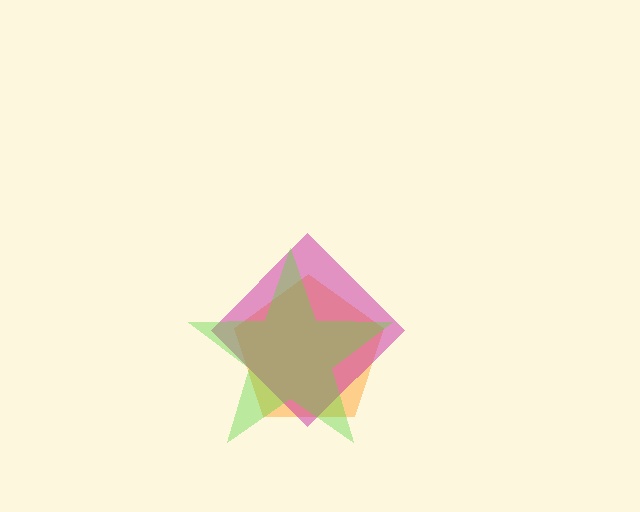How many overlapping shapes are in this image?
There are 3 overlapping shapes in the image.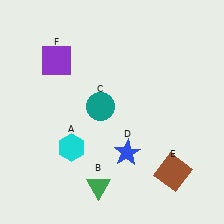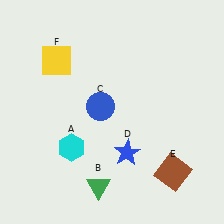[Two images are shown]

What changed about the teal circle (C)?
In Image 1, C is teal. In Image 2, it changed to blue.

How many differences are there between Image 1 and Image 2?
There are 2 differences between the two images.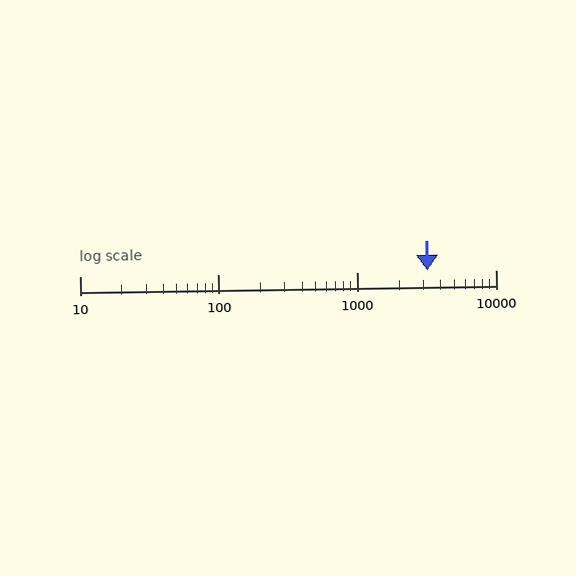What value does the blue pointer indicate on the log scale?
The pointer indicates approximately 3200.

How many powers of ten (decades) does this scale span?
The scale spans 3 decades, from 10 to 10000.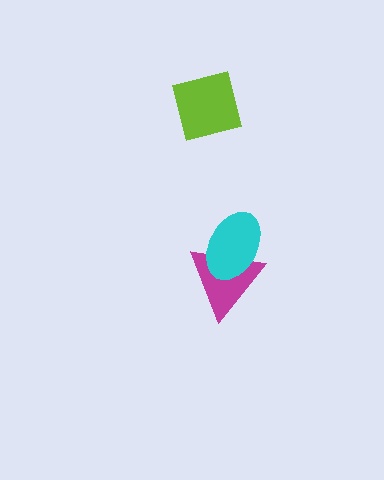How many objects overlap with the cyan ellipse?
1 object overlaps with the cyan ellipse.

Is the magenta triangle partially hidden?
Yes, it is partially covered by another shape.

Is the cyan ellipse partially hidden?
No, no other shape covers it.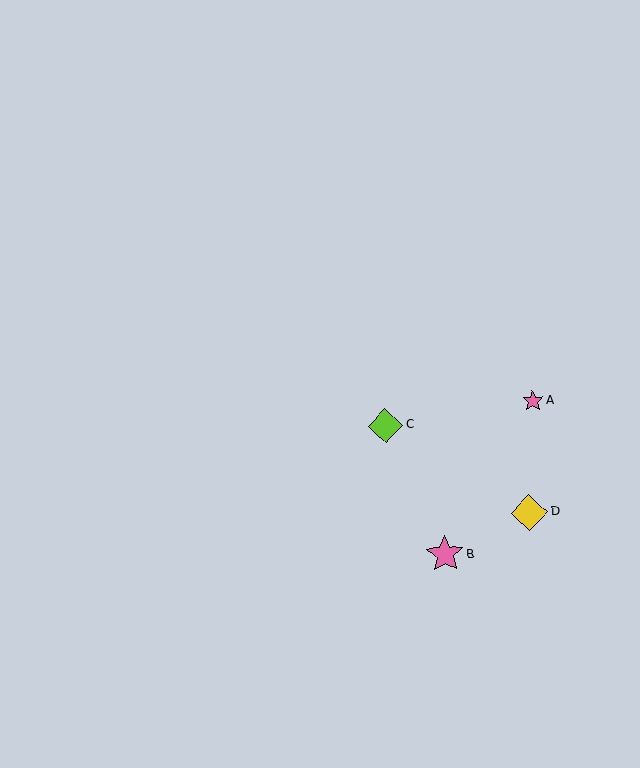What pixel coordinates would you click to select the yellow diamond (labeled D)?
Click at (529, 512) to select the yellow diamond D.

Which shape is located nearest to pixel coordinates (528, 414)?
The pink star (labeled A) at (533, 401) is nearest to that location.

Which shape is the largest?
The pink star (labeled B) is the largest.